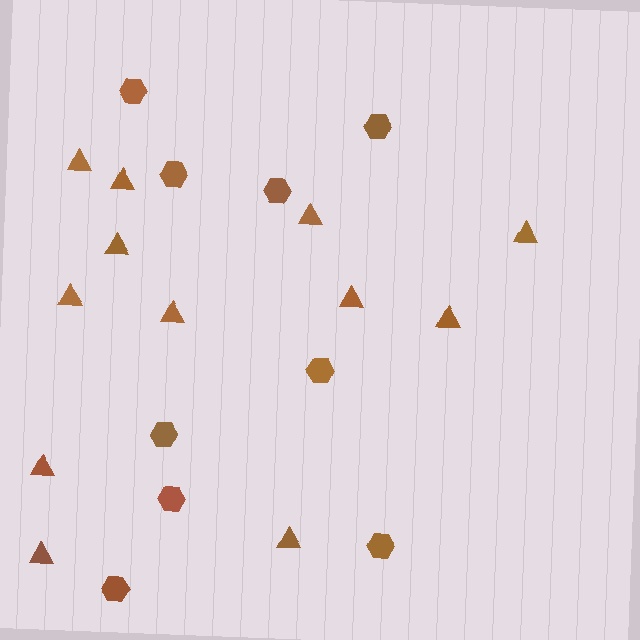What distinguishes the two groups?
There are 2 groups: one group of triangles (12) and one group of hexagons (9).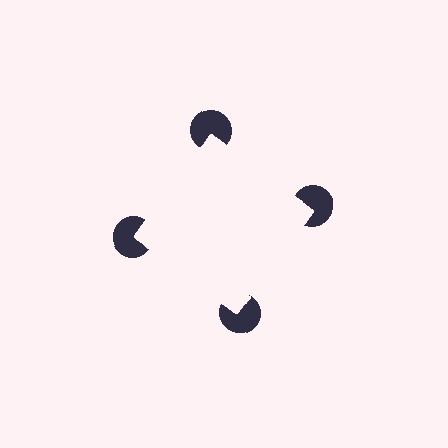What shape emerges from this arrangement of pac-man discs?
An illusory square — its edges are inferred from the aligned wedge cuts in the pac-man discs, not physically drawn.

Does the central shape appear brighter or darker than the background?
It typically appears slightly brighter than the background, even though no actual brightness change is drawn.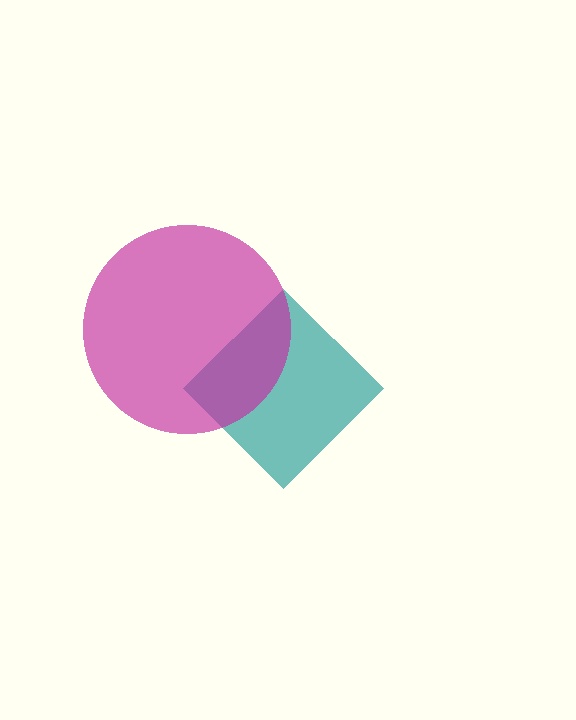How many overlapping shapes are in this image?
There are 2 overlapping shapes in the image.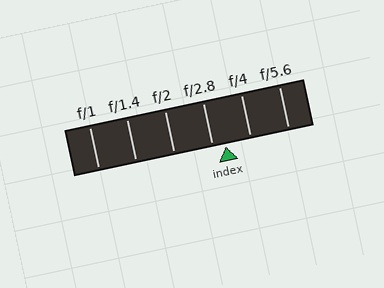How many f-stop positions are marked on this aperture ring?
There are 6 f-stop positions marked.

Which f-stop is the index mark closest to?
The index mark is closest to f/2.8.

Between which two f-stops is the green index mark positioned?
The index mark is between f/2.8 and f/4.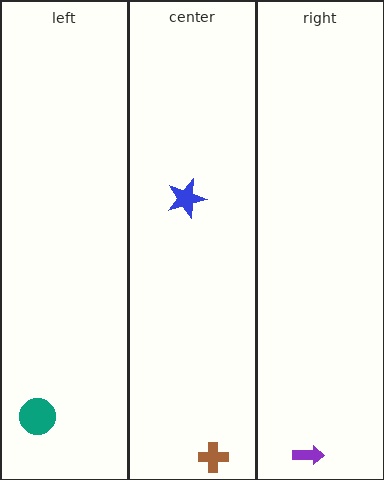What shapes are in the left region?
The teal circle.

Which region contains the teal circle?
The left region.